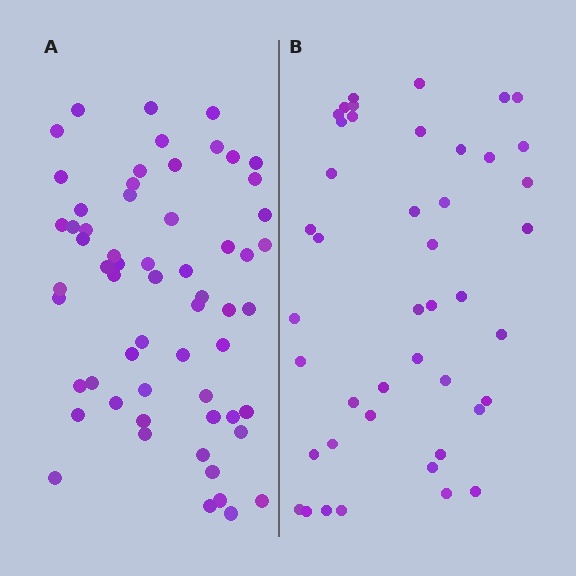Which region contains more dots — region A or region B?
Region A (the left region) has more dots.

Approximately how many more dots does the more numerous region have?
Region A has approximately 15 more dots than region B.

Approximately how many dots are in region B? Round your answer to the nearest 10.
About 40 dots. (The exact count is 44, which rounds to 40.)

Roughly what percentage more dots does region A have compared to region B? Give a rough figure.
About 35% more.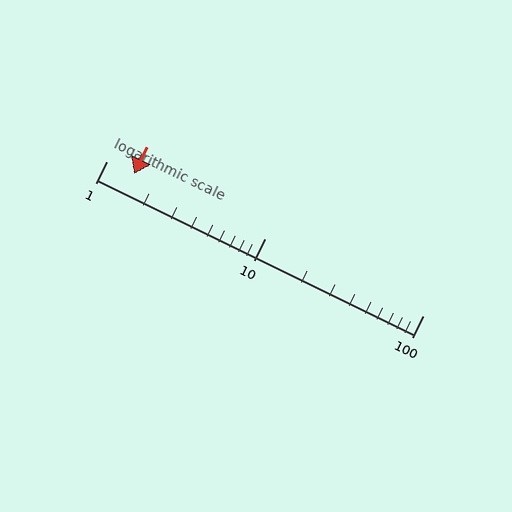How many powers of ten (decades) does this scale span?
The scale spans 2 decades, from 1 to 100.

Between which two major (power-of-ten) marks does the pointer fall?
The pointer is between 1 and 10.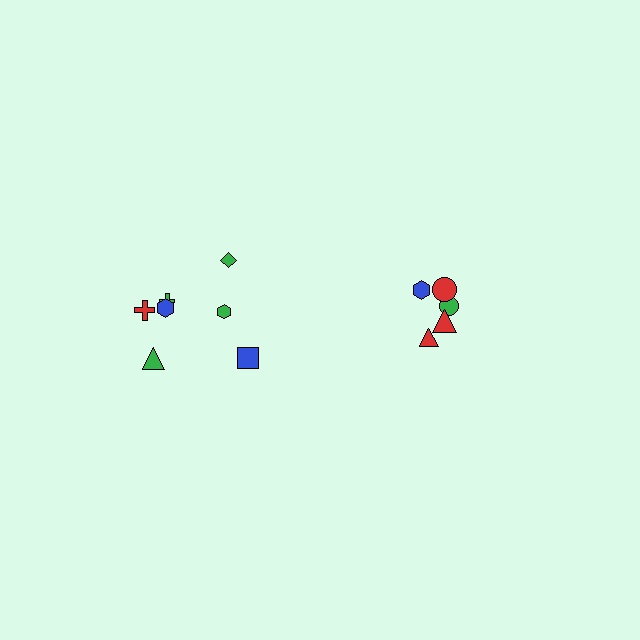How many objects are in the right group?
There are 5 objects.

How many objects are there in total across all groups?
There are 12 objects.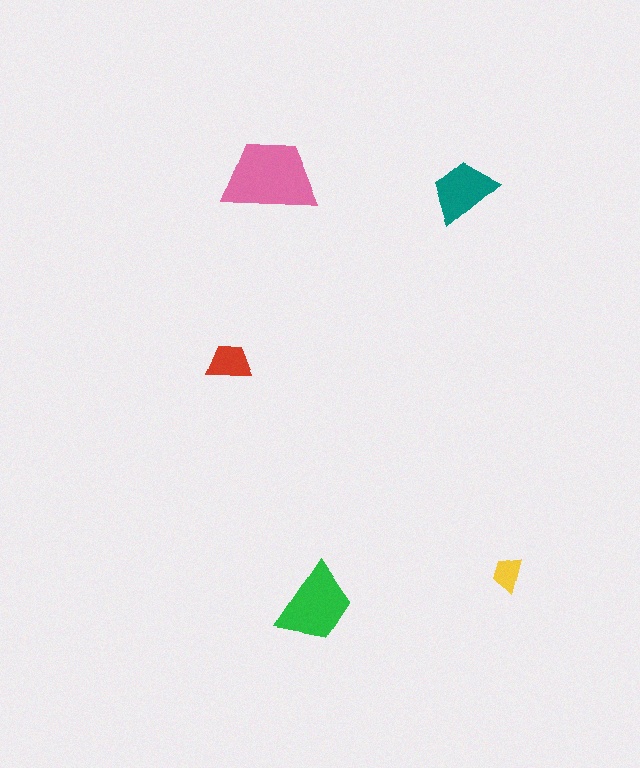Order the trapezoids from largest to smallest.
the pink one, the green one, the teal one, the red one, the yellow one.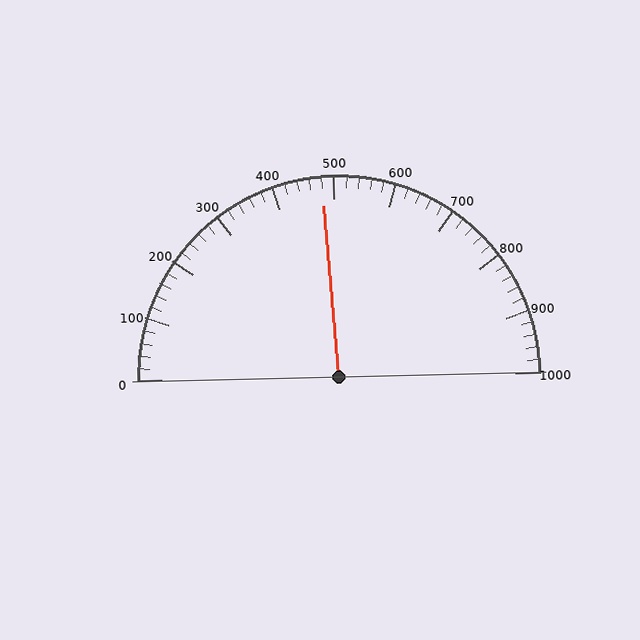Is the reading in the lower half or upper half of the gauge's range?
The reading is in the lower half of the range (0 to 1000).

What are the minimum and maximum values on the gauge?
The gauge ranges from 0 to 1000.